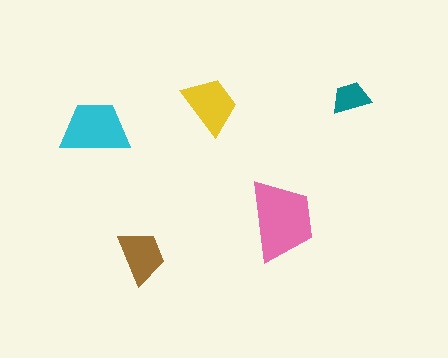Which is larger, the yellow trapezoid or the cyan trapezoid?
The cyan one.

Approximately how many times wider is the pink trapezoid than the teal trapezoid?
About 2 times wider.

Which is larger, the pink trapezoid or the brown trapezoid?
The pink one.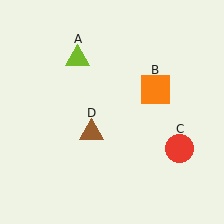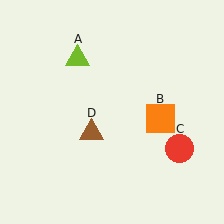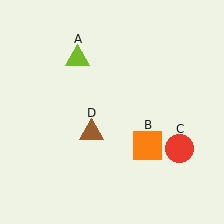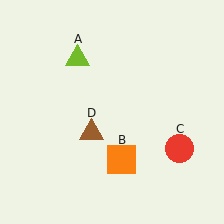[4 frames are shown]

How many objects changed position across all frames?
1 object changed position: orange square (object B).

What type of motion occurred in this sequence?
The orange square (object B) rotated clockwise around the center of the scene.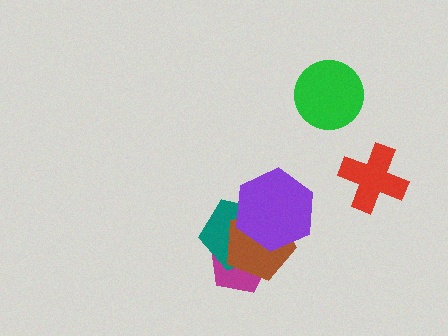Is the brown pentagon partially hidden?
Yes, it is partially covered by another shape.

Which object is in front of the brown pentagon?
The purple hexagon is in front of the brown pentagon.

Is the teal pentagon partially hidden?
Yes, it is partially covered by another shape.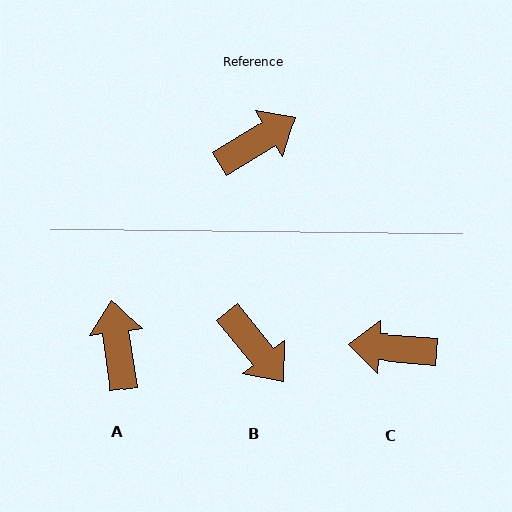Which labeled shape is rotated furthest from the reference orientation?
C, about 144 degrees away.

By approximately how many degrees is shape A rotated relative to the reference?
Approximately 67 degrees counter-clockwise.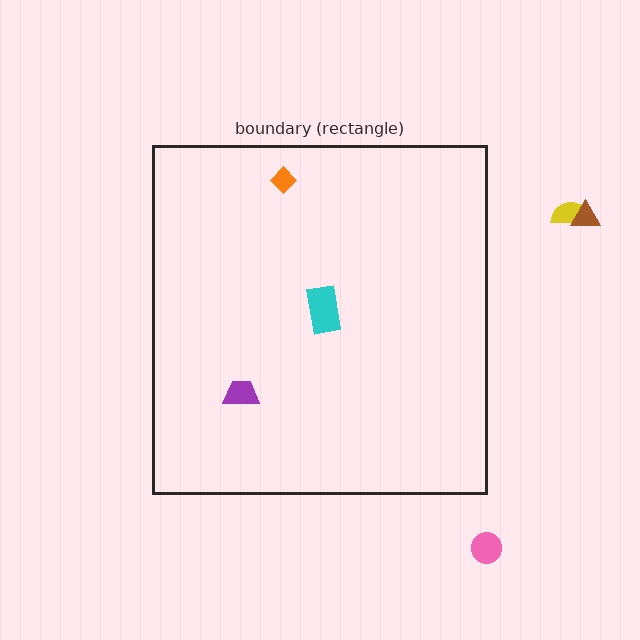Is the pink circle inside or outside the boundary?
Outside.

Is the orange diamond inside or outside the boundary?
Inside.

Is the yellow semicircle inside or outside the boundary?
Outside.